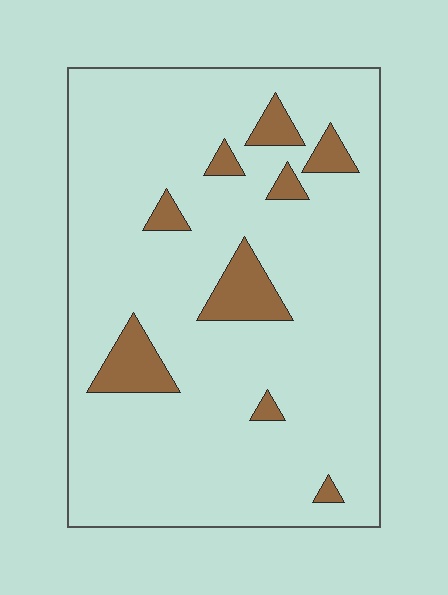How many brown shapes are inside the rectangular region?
9.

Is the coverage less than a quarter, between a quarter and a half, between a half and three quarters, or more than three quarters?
Less than a quarter.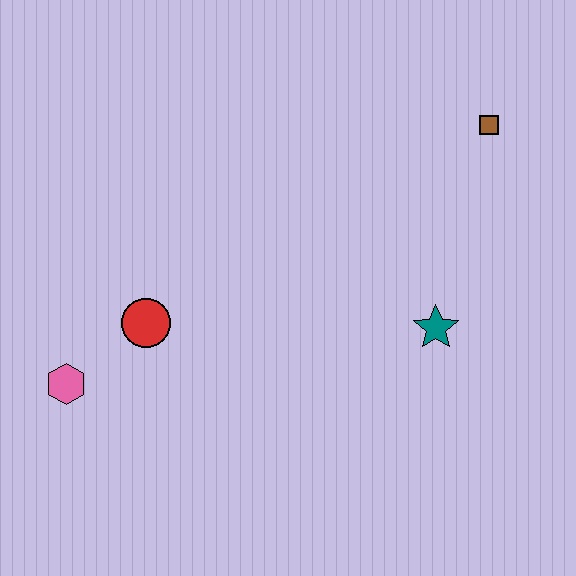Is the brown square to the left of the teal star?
No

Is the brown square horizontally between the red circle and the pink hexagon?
No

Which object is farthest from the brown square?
The pink hexagon is farthest from the brown square.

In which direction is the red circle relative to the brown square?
The red circle is to the left of the brown square.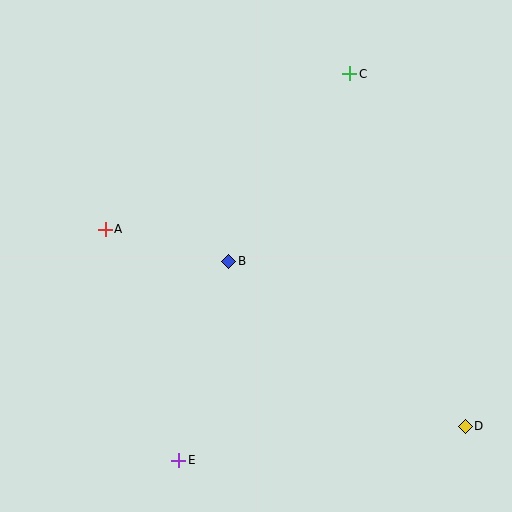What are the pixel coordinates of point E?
Point E is at (179, 460).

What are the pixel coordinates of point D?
Point D is at (465, 426).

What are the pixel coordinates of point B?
Point B is at (229, 261).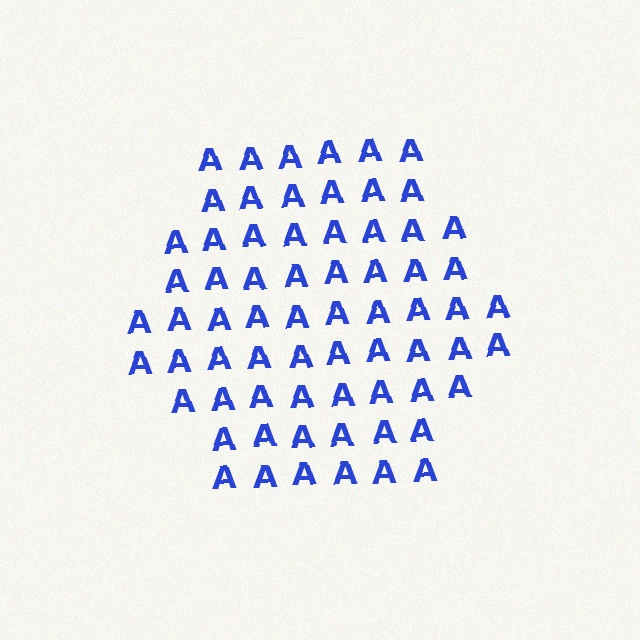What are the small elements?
The small elements are letter A's.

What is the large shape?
The large shape is a hexagon.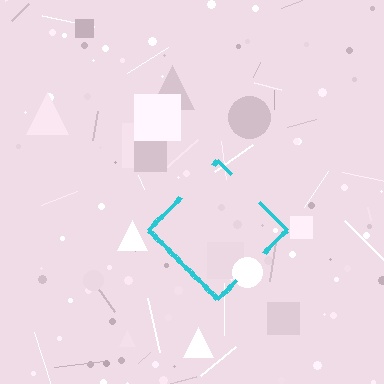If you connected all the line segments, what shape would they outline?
They would outline a diamond.